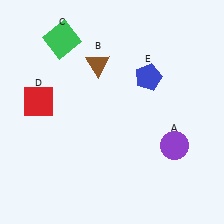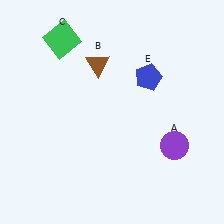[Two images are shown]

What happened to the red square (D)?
The red square (D) was removed in Image 2. It was in the top-left area of Image 1.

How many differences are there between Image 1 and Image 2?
There is 1 difference between the two images.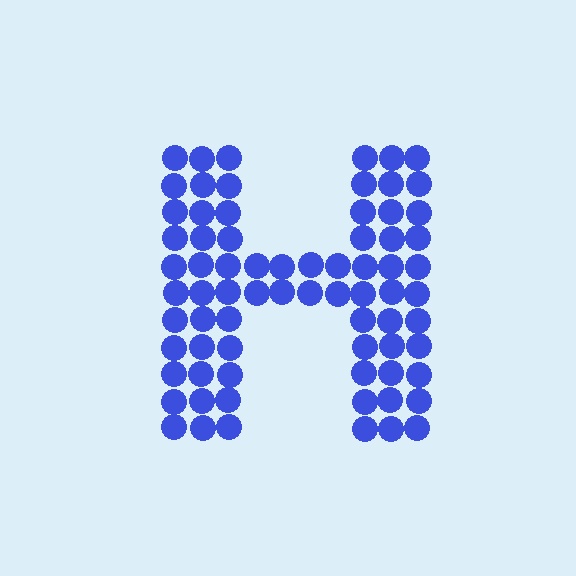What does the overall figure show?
The overall figure shows the letter H.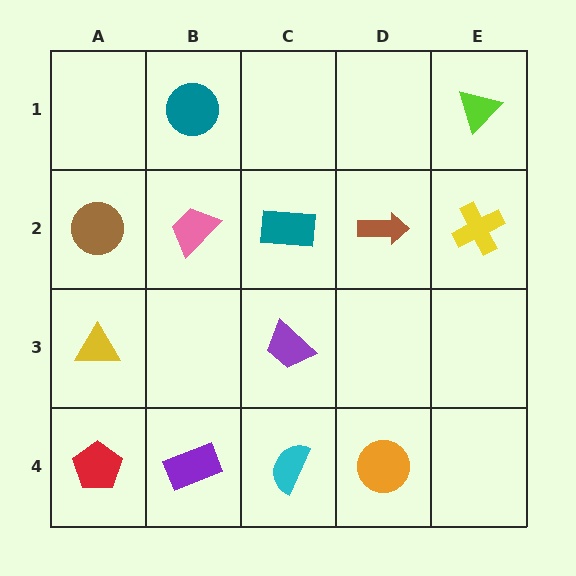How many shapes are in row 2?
5 shapes.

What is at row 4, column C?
A cyan semicircle.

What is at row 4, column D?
An orange circle.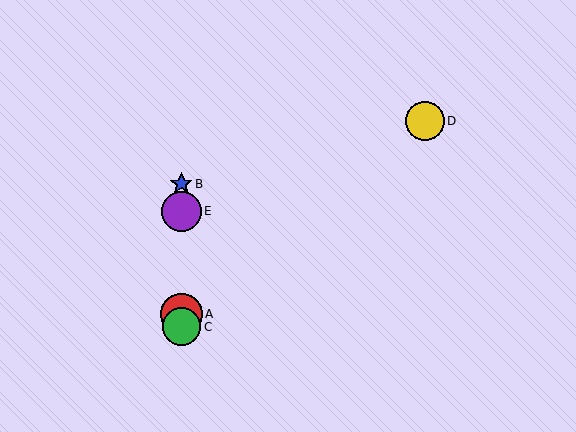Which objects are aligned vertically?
Objects A, B, C, E are aligned vertically.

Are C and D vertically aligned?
No, C is at x≈181 and D is at x≈425.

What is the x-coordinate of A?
Object A is at x≈181.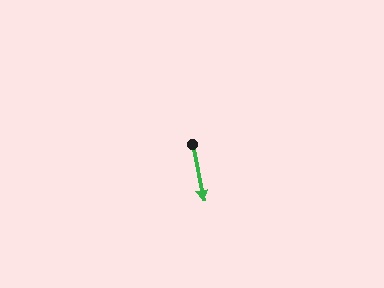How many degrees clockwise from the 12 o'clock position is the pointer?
Approximately 169 degrees.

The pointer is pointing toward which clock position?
Roughly 6 o'clock.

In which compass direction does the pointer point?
South.